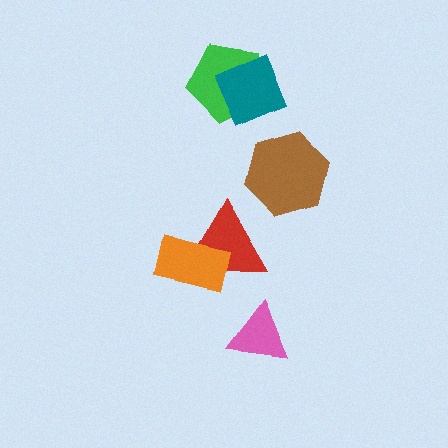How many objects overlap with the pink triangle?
0 objects overlap with the pink triangle.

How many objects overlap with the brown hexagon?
0 objects overlap with the brown hexagon.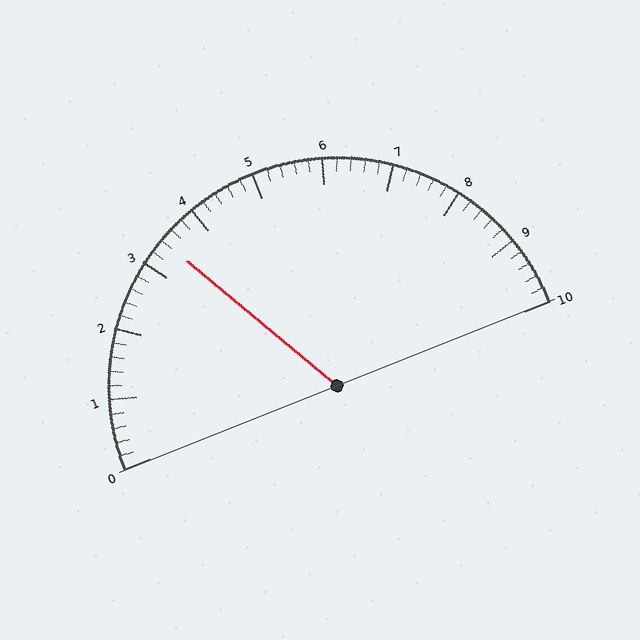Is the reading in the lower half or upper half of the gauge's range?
The reading is in the lower half of the range (0 to 10).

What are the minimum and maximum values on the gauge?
The gauge ranges from 0 to 10.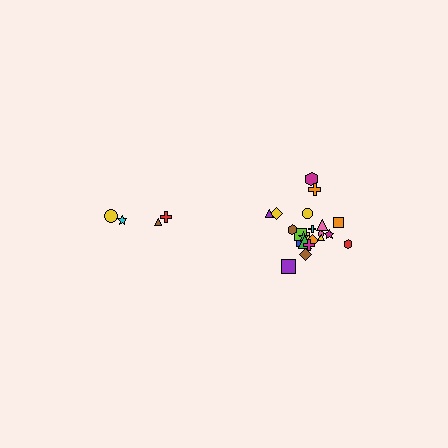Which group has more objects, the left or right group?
The right group.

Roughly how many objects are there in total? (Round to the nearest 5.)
Roughly 25 objects in total.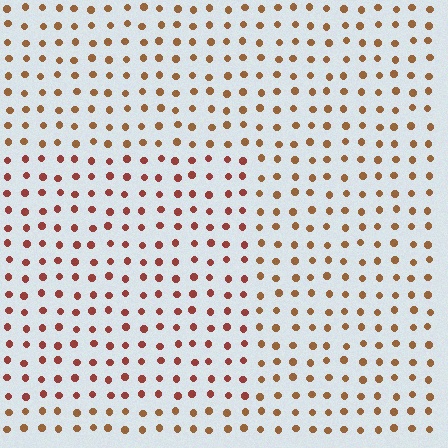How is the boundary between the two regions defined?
The boundary is defined purely by a slight shift in hue (about 25 degrees). Spacing, size, and orientation are identical on both sides.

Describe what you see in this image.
The image is filled with small brown elements in a uniform arrangement. A rectangle-shaped region is visible where the elements are tinted to a slightly different hue, forming a subtle color boundary.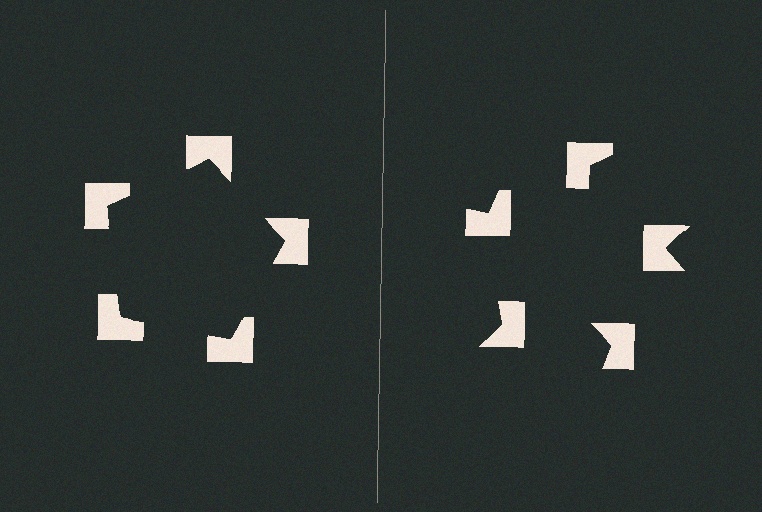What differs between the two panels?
The notched squares are positioned identically on both sides; only the wedge orientations differ. On the left they align to a pentagon; on the right they are misaligned.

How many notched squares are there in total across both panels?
10 — 5 on each side.